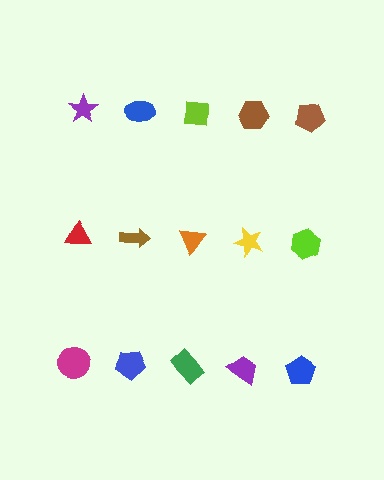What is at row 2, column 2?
A brown arrow.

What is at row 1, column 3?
A lime square.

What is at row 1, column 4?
A brown hexagon.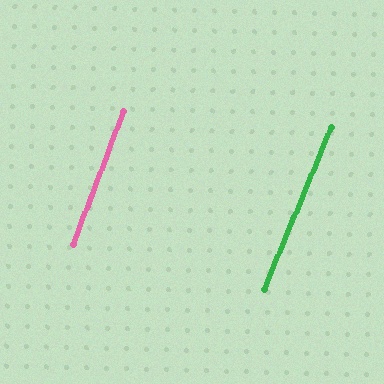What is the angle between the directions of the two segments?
Approximately 2 degrees.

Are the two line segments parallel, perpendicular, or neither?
Parallel — their directions differ by only 1.5°.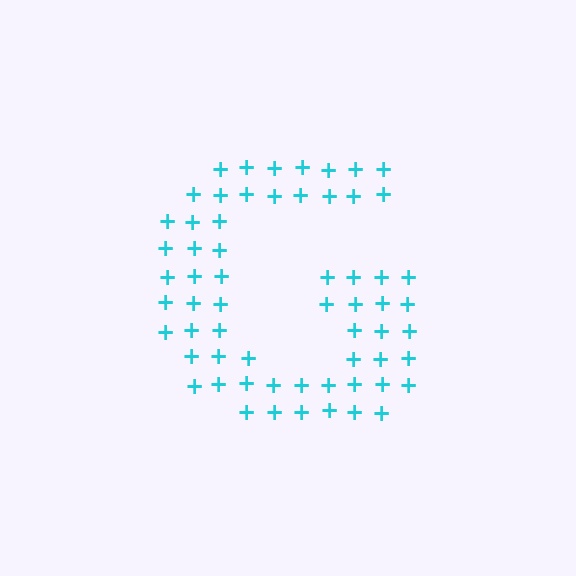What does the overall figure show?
The overall figure shows the letter G.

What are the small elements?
The small elements are plus signs.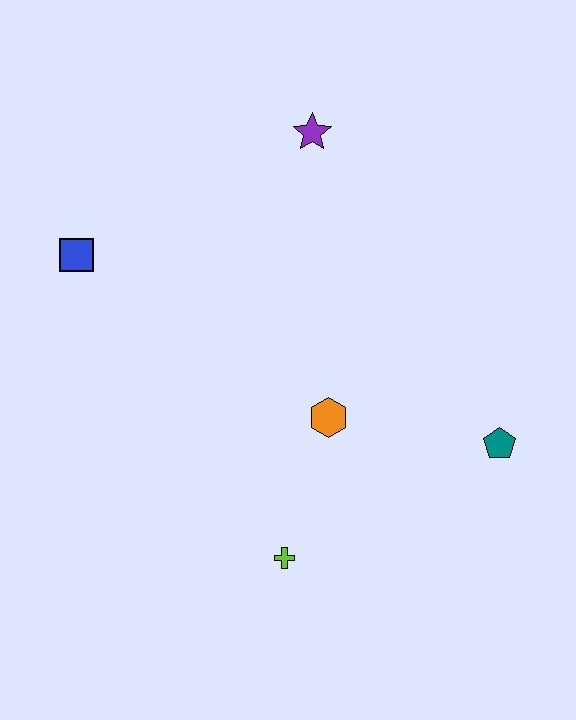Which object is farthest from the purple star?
The lime cross is farthest from the purple star.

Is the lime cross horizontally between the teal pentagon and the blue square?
Yes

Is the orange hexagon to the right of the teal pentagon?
No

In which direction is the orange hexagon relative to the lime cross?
The orange hexagon is above the lime cross.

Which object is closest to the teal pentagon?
The orange hexagon is closest to the teal pentagon.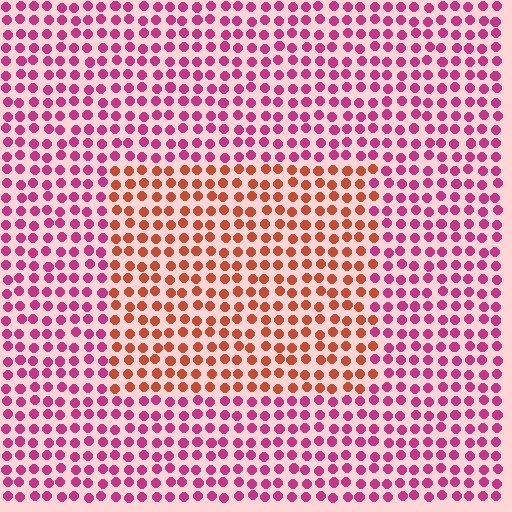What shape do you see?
I see a rectangle.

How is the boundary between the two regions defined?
The boundary is defined purely by a slight shift in hue (about 46 degrees). Spacing, size, and orientation are identical on both sides.